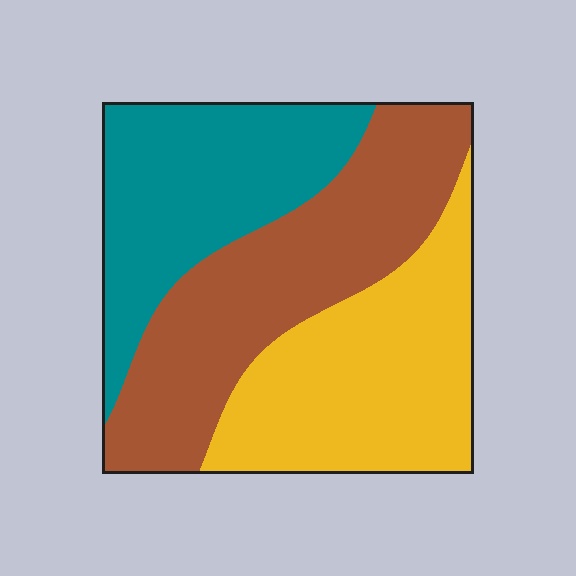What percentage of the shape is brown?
Brown takes up between a quarter and a half of the shape.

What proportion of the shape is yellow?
Yellow covers 34% of the shape.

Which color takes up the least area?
Teal, at roughly 30%.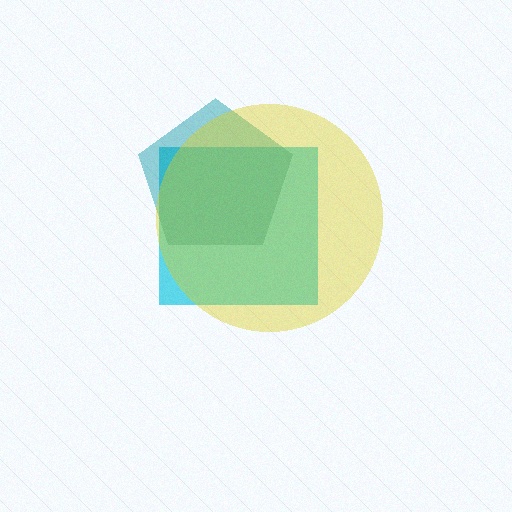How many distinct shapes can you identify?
There are 3 distinct shapes: a cyan square, a teal pentagon, a yellow circle.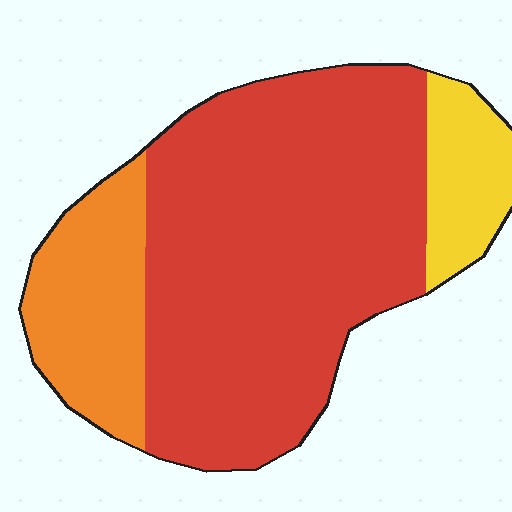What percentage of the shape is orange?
Orange takes up about one fifth (1/5) of the shape.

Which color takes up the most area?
Red, at roughly 70%.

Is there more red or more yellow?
Red.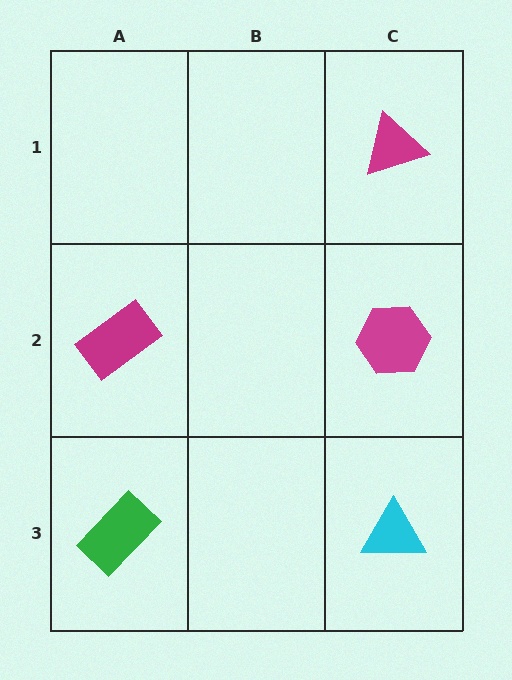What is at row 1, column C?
A magenta triangle.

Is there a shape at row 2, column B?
No, that cell is empty.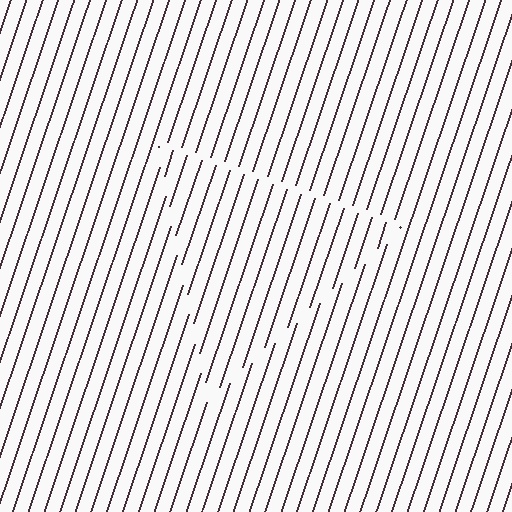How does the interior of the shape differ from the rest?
The interior of the shape contains the same grating, shifted by half a period — the contour is defined by the phase discontinuity where line-ends from the inner and outer gratings abut.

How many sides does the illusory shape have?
3 sides — the line-ends trace a triangle.